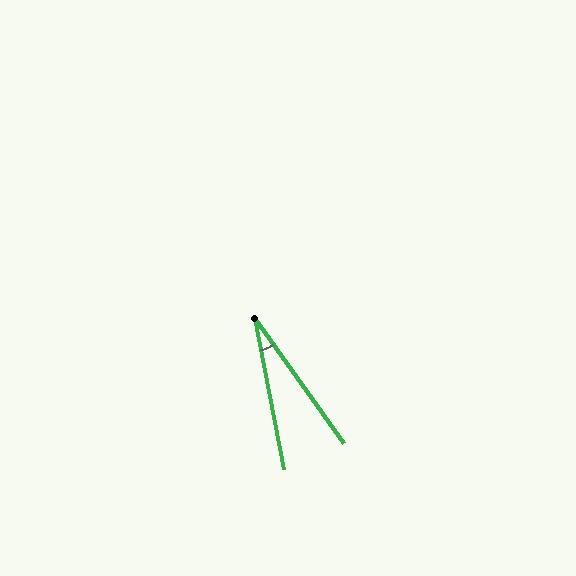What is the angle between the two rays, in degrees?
Approximately 24 degrees.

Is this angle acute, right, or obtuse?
It is acute.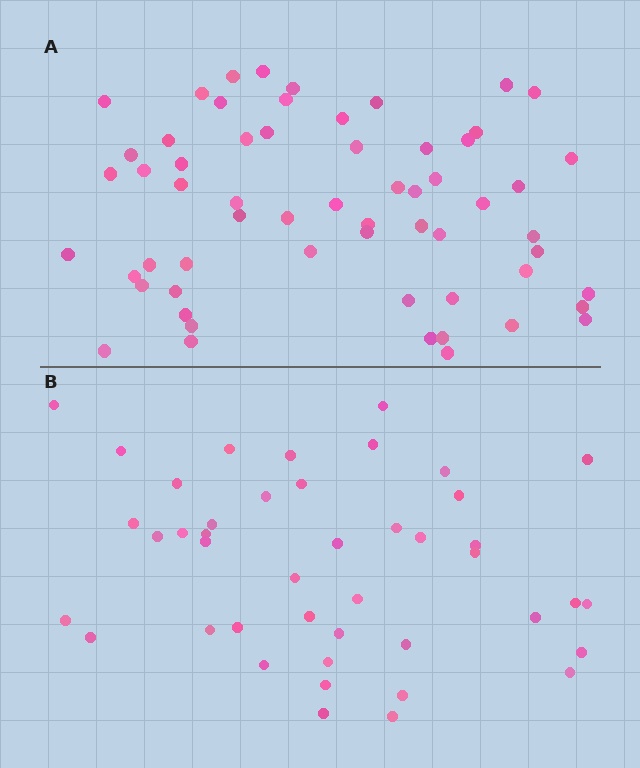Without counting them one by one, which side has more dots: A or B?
Region A (the top region) has more dots.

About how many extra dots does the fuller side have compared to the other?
Region A has approximately 15 more dots than region B.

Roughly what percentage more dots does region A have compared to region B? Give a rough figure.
About 40% more.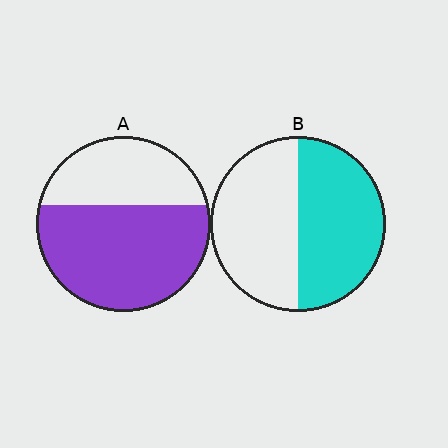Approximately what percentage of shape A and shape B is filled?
A is approximately 65% and B is approximately 50%.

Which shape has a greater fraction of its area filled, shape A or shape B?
Shape A.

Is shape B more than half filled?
Roughly half.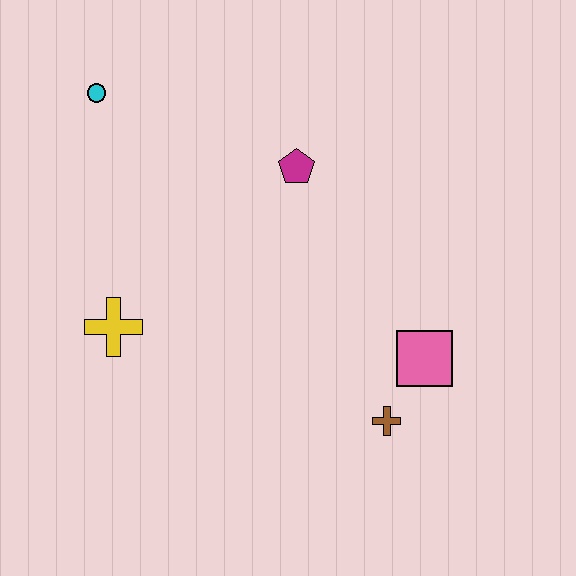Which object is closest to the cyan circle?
The magenta pentagon is closest to the cyan circle.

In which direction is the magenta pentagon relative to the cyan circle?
The magenta pentagon is to the right of the cyan circle.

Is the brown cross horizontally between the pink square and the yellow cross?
Yes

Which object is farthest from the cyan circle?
The brown cross is farthest from the cyan circle.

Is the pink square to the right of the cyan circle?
Yes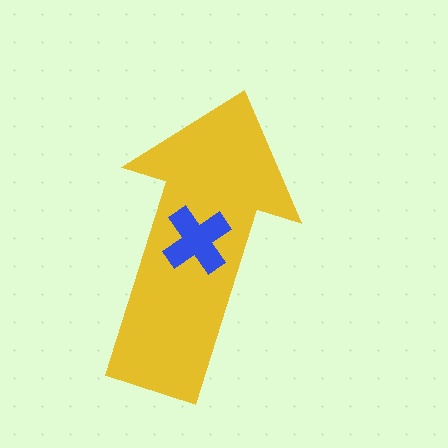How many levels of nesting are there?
2.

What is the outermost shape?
The yellow arrow.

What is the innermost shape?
The blue cross.